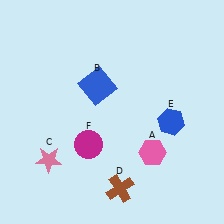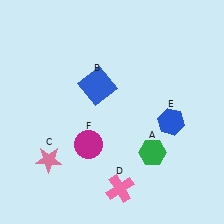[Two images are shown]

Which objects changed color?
A changed from pink to green. D changed from brown to pink.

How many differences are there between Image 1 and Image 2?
There are 2 differences between the two images.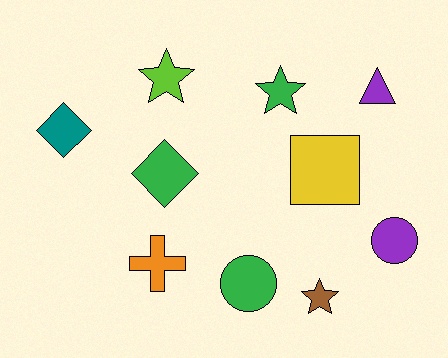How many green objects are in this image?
There are 3 green objects.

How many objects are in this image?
There are 10 objects.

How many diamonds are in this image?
There are 2 diamonds.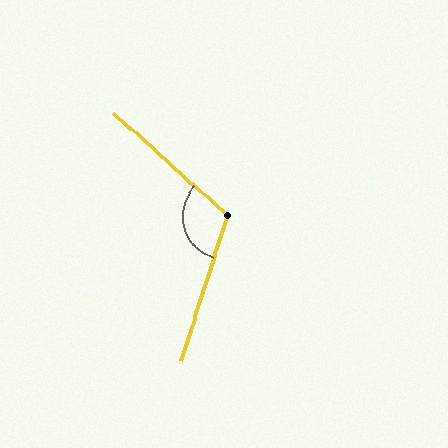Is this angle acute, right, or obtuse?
It is obtuse.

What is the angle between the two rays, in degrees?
Approximately 115 degrees.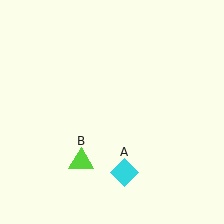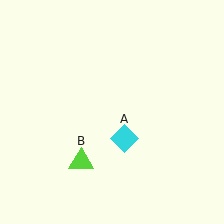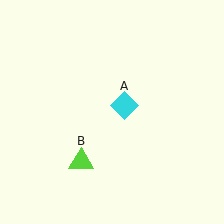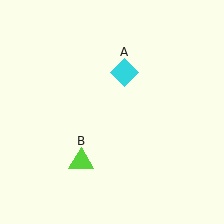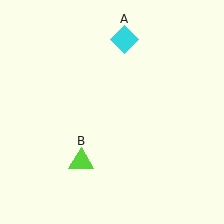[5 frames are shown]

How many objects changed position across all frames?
1 object changed position: cyan diamond (object A).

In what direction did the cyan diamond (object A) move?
The cyan diamond (object A) moved up.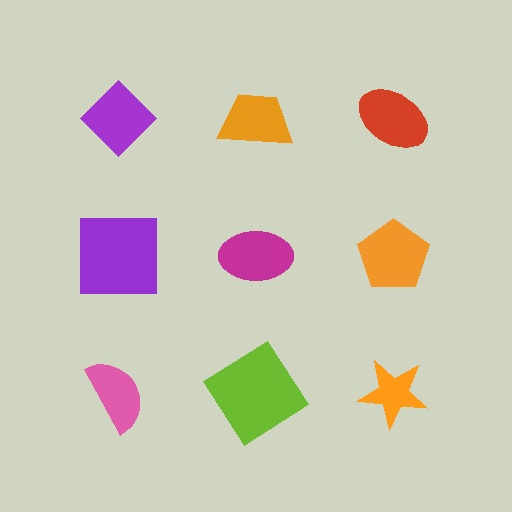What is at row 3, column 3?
An orange star.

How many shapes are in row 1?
3 shapes.